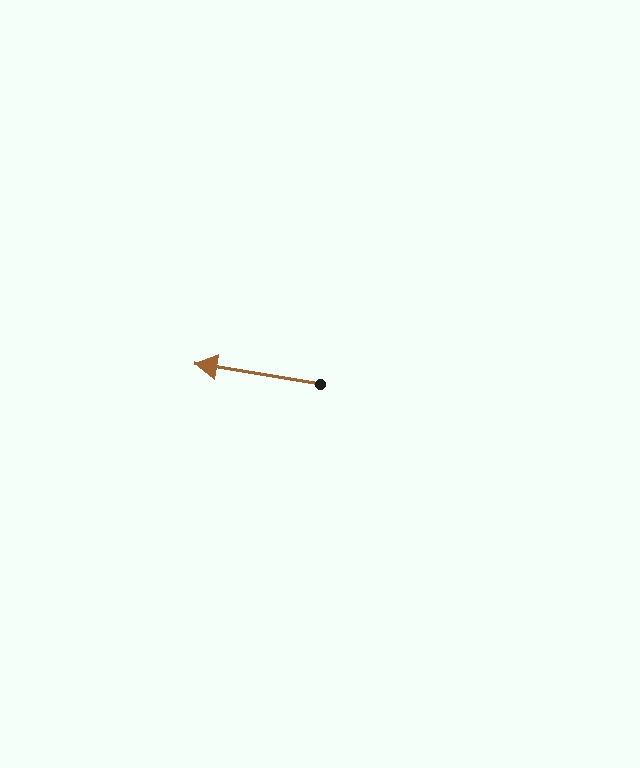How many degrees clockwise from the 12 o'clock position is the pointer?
Approximately 279 degrees.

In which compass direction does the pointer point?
West.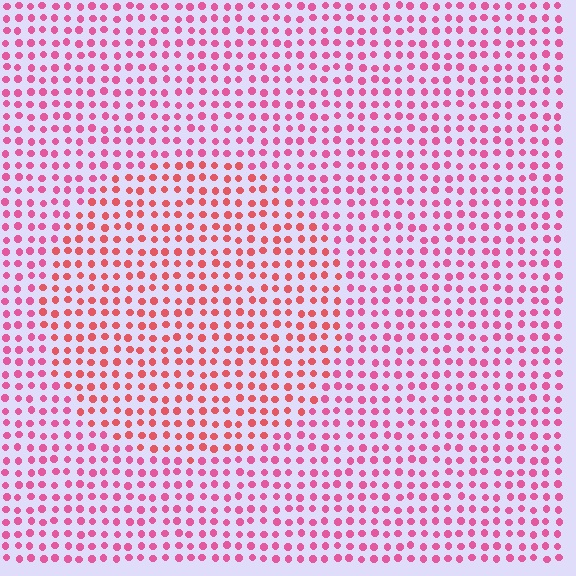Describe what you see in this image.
The image is filled with small pink elements in a uniform arrangement. A circle-shaped region is visible where the elements are tinted to a slightly different hue, forming a subtle color boundary.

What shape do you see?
I see a circle.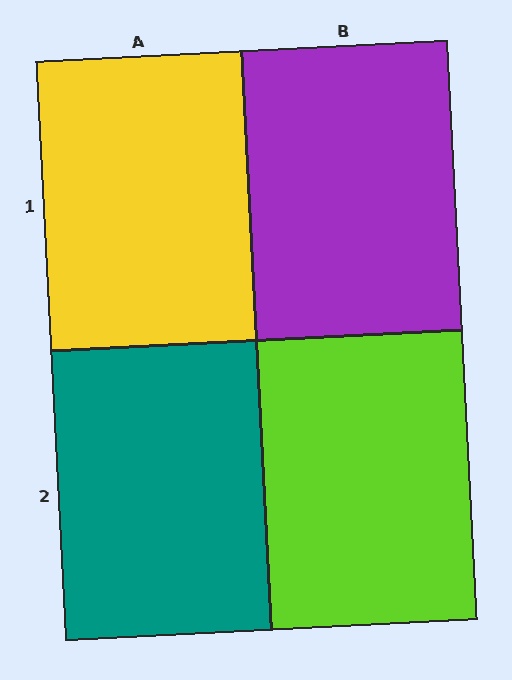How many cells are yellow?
1 cell is yellow.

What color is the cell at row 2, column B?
Lime.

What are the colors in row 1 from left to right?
Yellow, purple.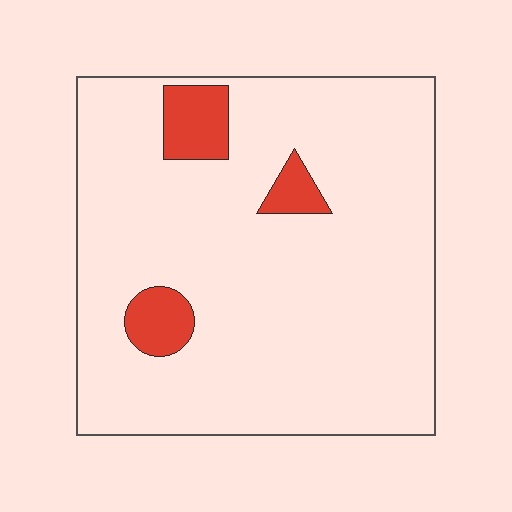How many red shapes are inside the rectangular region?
3.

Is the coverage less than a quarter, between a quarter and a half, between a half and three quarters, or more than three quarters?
Less than a quarter.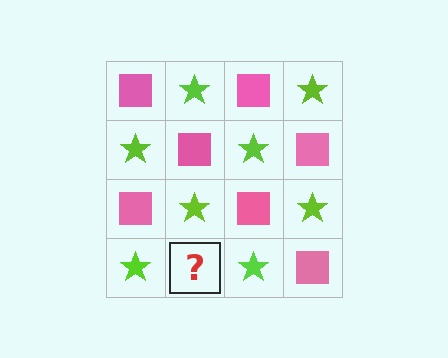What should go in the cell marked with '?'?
The missing cell should contain a pink square.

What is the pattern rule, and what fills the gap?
The rule is that it alternates pink square and lime star in a checkerboard pattern. The gap should be filled with a pink square.